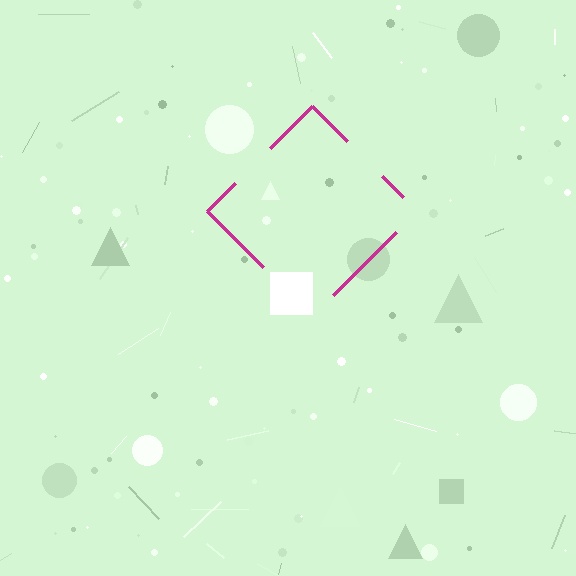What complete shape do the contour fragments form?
The contour fragments form a diamond.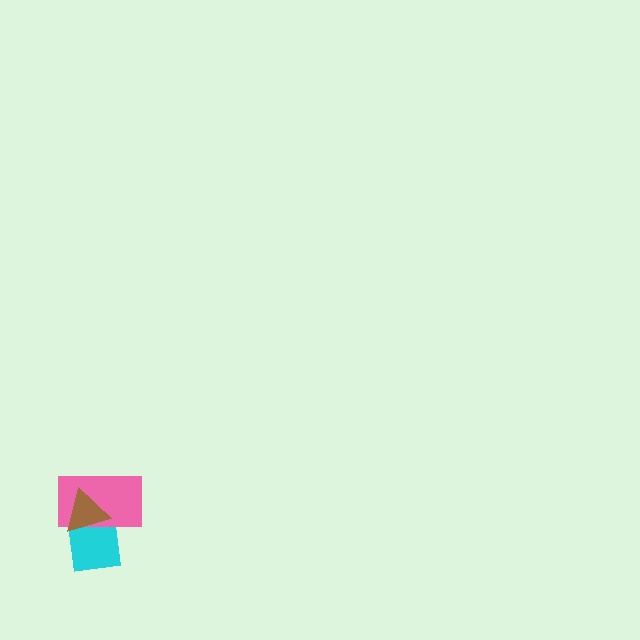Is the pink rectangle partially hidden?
Yes, it is partially covered by another shape.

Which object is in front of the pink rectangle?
The brown triangle is in front of the pink rectangle.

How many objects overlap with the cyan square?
2 objects overlap with the cyan square.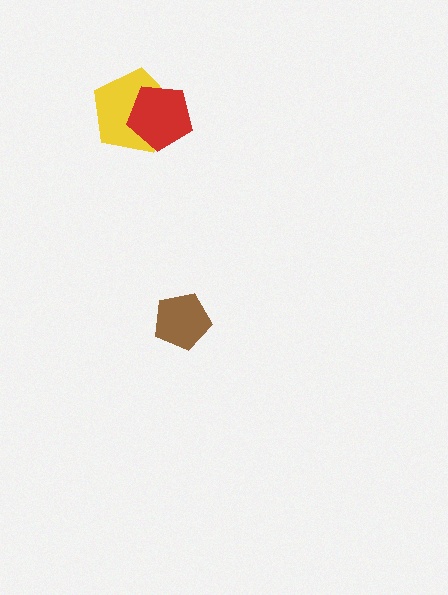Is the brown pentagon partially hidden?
No, no other shape covers it.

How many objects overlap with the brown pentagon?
0 objects overlap with the brown pentagon.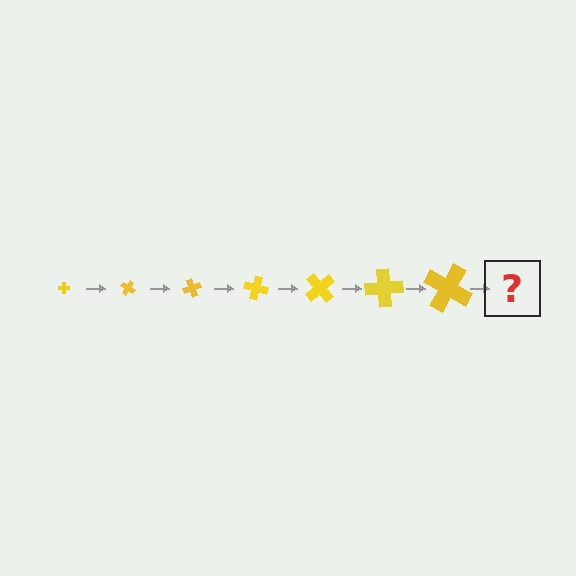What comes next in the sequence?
The next element should be a cross, larger than the previous one and rotated 245 degrees from the start.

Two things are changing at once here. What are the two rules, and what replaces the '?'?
The two rules are that the cross grows larger each step and it rotates 35 degrees each step. The '?' should be a cross, larger than the previous one and rotated 245 degrees from the start.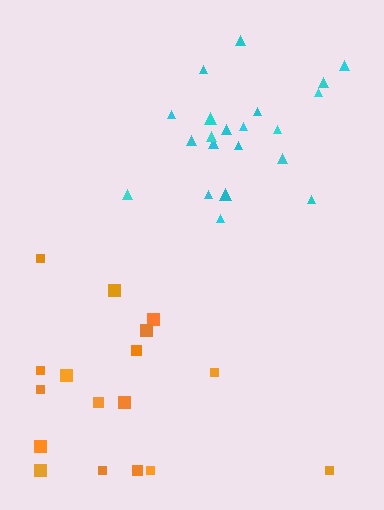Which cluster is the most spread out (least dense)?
Orange.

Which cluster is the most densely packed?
Cyan.